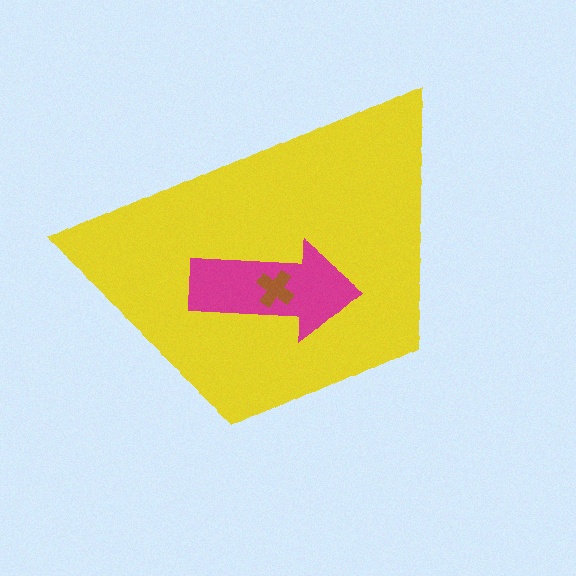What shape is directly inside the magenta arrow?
The brown cross.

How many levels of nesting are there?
3.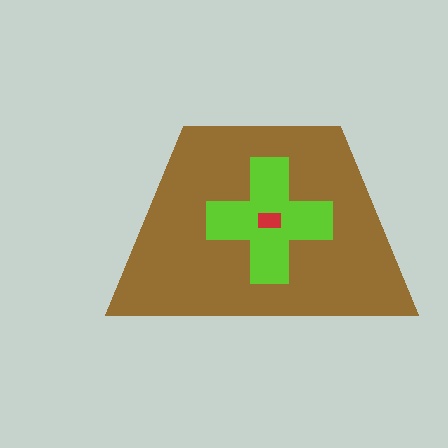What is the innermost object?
The red rectangle.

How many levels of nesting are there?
3.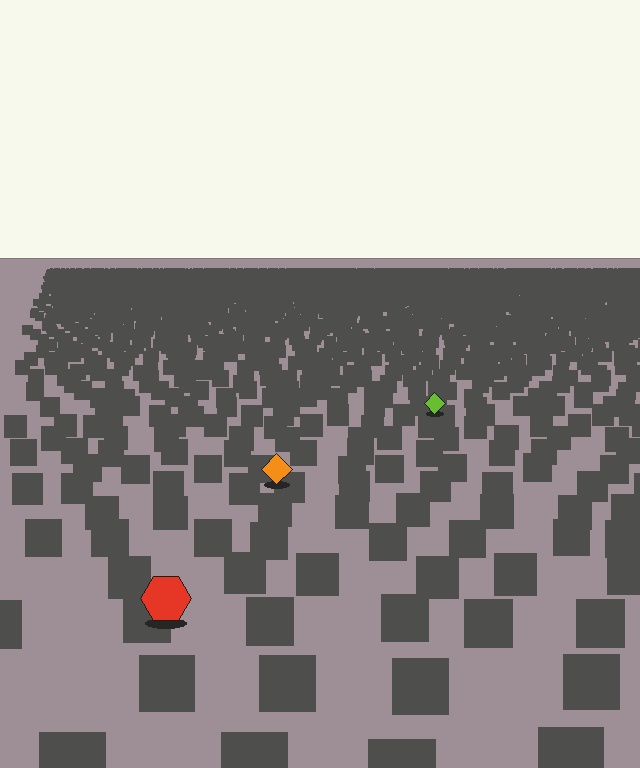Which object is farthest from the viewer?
The lime diamond is farthest from the viewer. It appears smaller and the ground texture around it is denser.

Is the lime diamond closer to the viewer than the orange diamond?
No. The orange diamond is closer — you can tell from the texture gradient: the ground texture is coarser near it.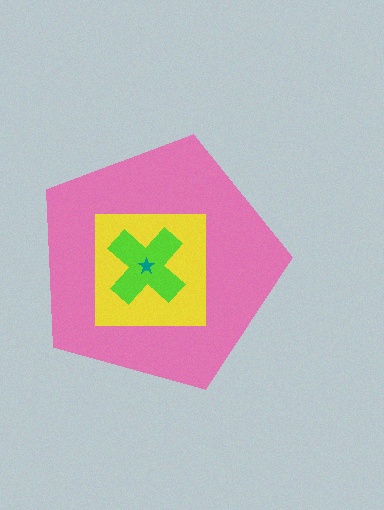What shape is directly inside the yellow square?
The lime cross.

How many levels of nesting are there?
4.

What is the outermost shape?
The pink pentagon.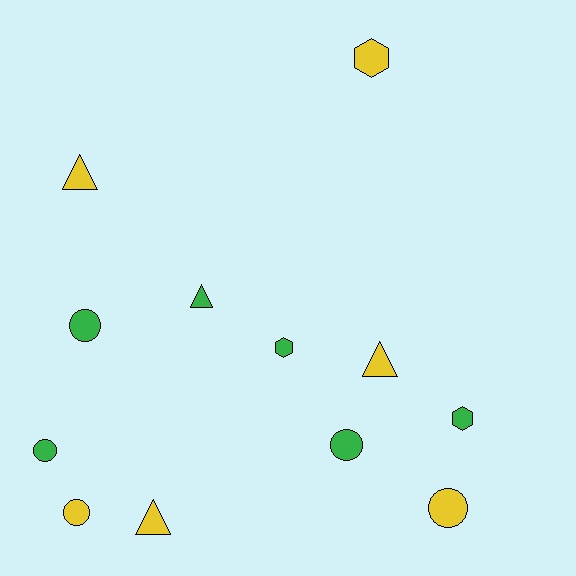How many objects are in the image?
There are 12 objects.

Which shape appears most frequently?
Circle, with 5 objects.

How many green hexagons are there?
There are 2 green hexagons.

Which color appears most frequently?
Yellow, with 6 objects.